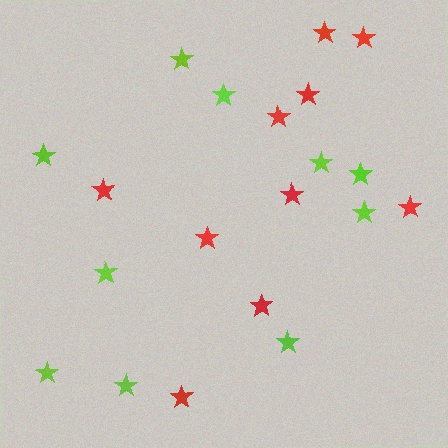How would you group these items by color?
There are 2 groups: one group of red stars (10) and one group of lime stars (10).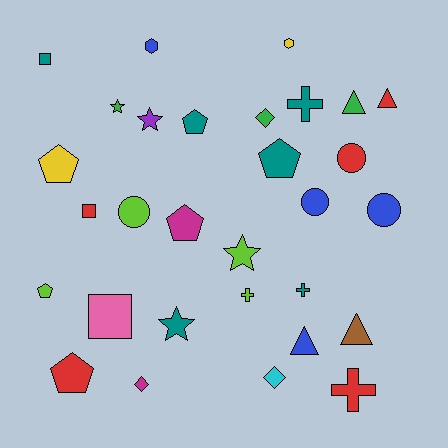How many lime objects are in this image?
There are 4 lime objects.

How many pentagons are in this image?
There are 6 pentagons.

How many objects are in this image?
There are 30 objects.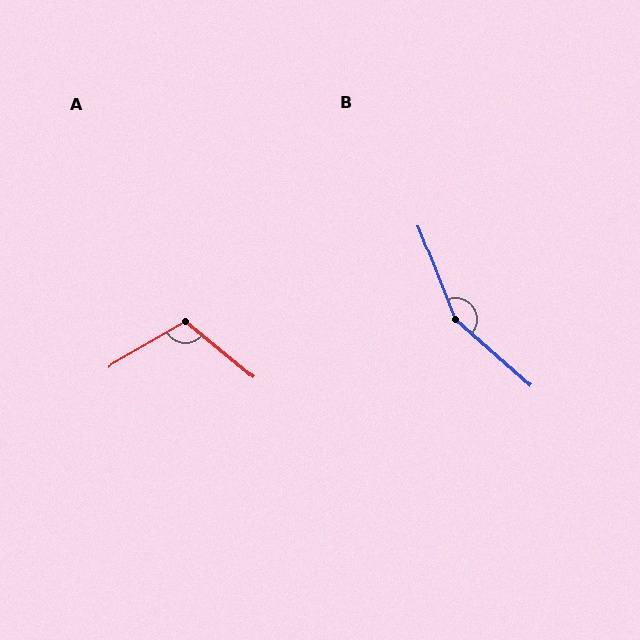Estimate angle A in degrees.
Approximately 110 degrees.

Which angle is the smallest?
A, at approximately 110 degrees.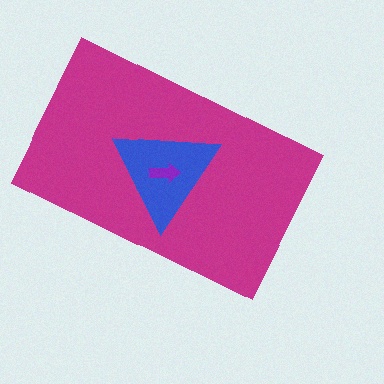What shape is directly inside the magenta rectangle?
The blue triangle.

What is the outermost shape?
The magenta rectangle.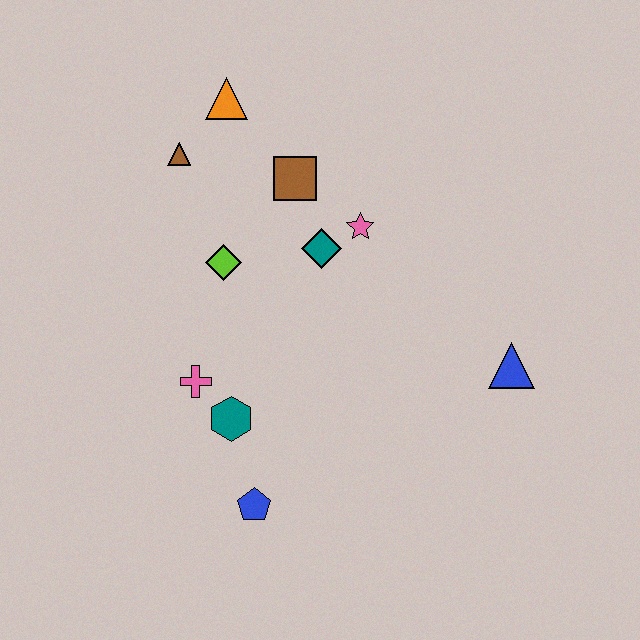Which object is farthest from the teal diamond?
The blue pentagon is farthest from the teal diamond.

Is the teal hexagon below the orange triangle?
Yes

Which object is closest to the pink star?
The teal diamond is closest to the pink star.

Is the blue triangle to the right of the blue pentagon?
Yes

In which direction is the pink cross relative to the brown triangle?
The pink cross is below the brown triangle.